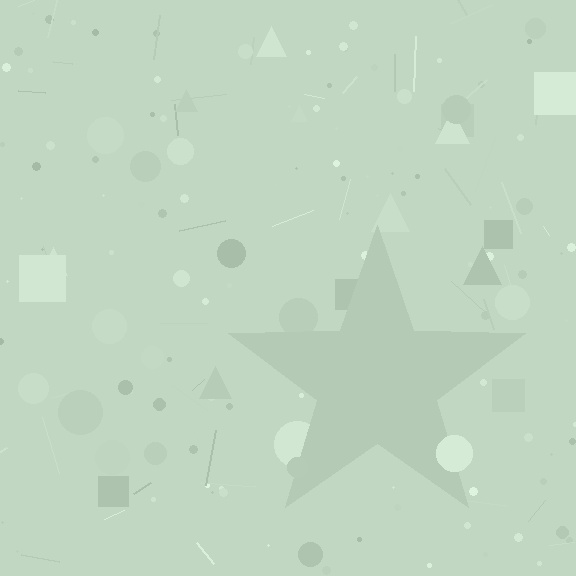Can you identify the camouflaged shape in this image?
The camouflaged shape is a star.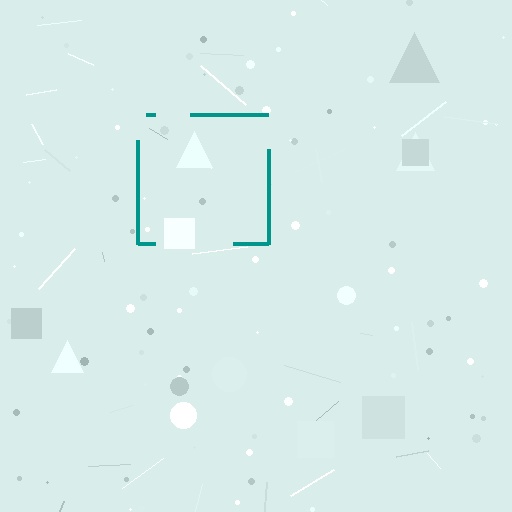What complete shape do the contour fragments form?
The contour fragments form a square.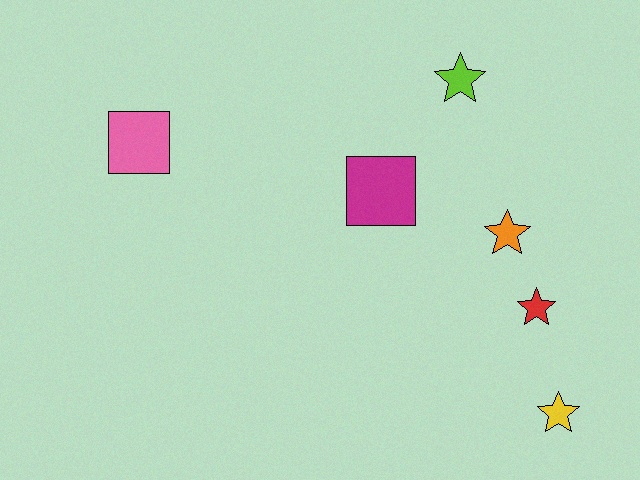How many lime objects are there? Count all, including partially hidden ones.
There is 1 lime object.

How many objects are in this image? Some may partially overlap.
There are 6 objects.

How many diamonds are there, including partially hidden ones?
There are no diamonds.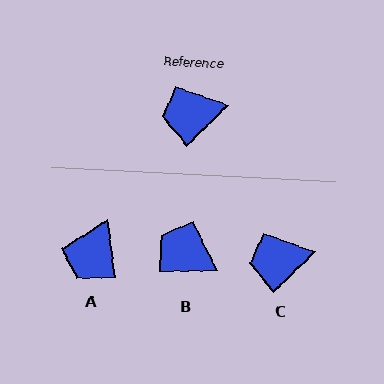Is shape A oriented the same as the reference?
No, it is off by about 52 degrees.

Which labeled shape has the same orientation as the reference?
C.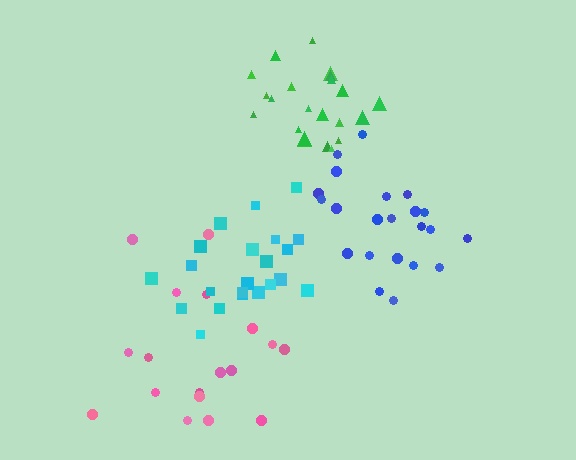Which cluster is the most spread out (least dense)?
Pink.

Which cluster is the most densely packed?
Green.